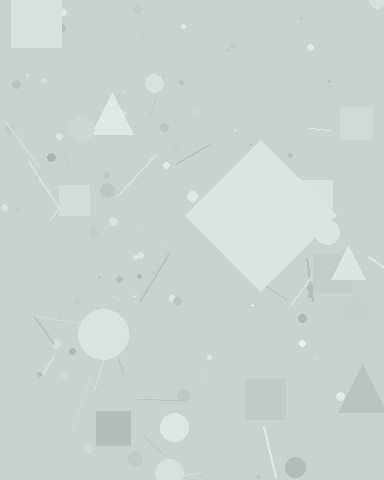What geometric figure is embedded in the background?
A diamond is embedded in the background.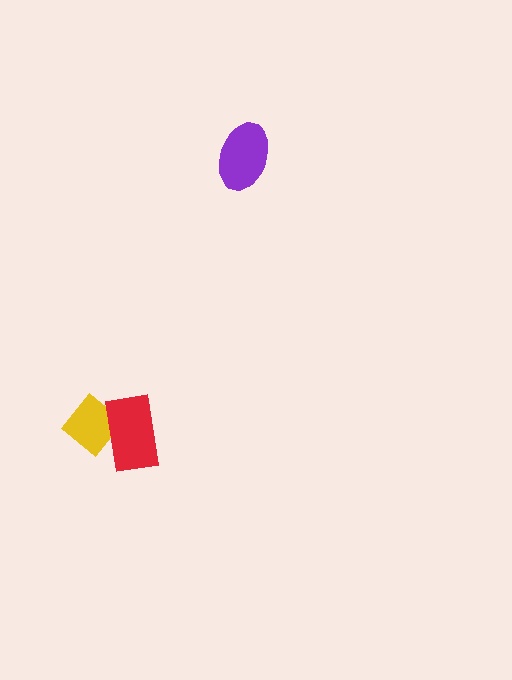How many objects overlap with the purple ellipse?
0 objects overlap with the purple ellipse.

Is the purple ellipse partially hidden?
No, no other shape covers it.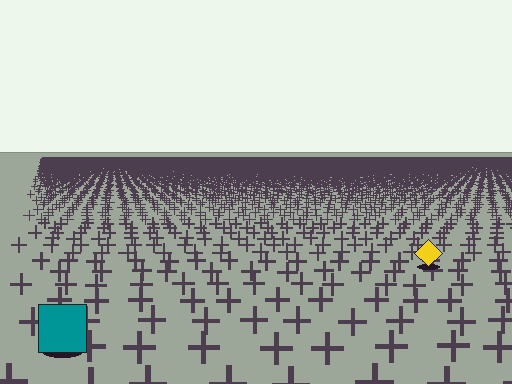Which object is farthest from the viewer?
The yellow diamond is farthest from the viewer. It appears smaller and the ground texture around it is denser.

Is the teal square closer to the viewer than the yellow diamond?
Yes. The teal square is closer — you can tell from the texture gradient: the ground texture is coarser near it.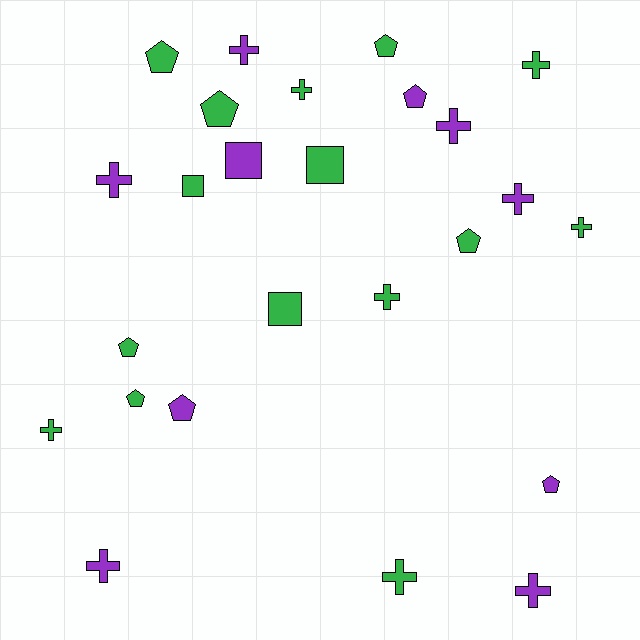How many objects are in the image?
There are 25 objects.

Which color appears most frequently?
Green, with 15 objects.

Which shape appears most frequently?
Cross, with 12 objects.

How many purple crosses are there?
There are 6 purple crosses.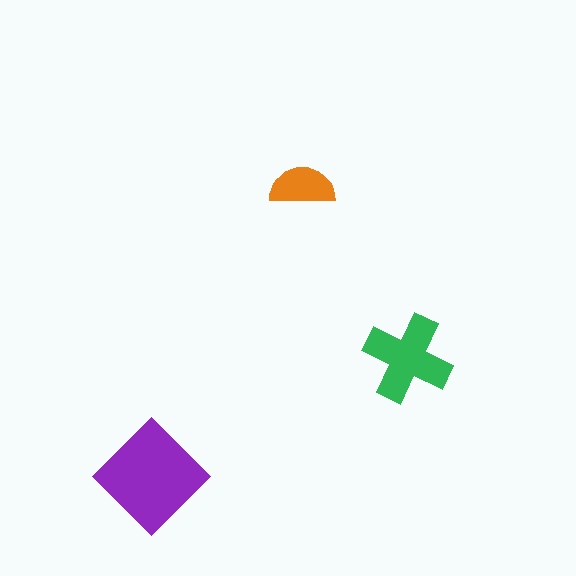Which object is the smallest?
The orange semicircle.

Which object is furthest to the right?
The green cross is rightmost.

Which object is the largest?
The purple diamond.